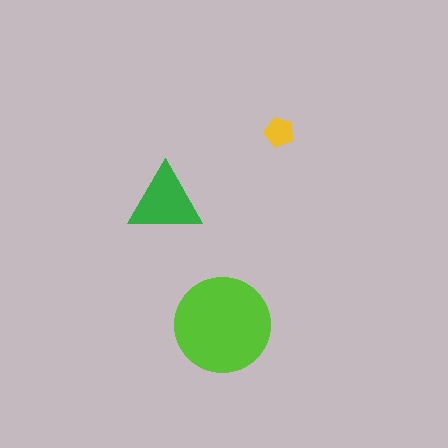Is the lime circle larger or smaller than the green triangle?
Larger.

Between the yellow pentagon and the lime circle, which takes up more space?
The lime circle.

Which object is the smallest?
The yellow pentagon.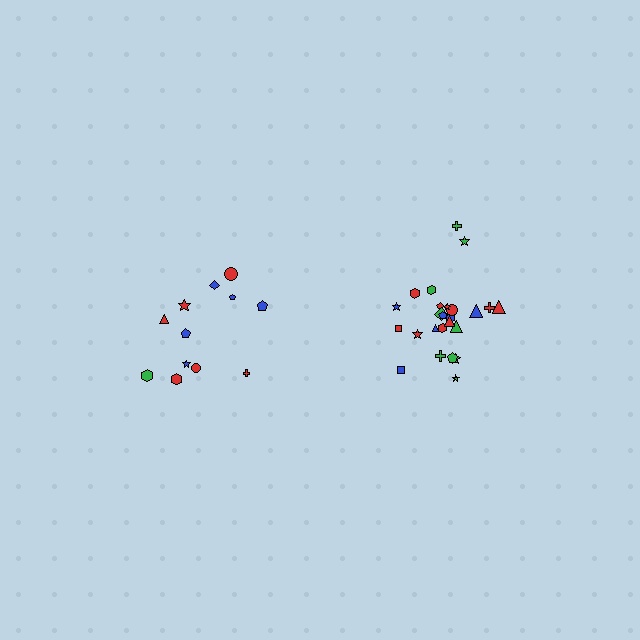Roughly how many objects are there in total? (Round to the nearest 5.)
Roughly 35 objects in total.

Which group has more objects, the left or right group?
The right group.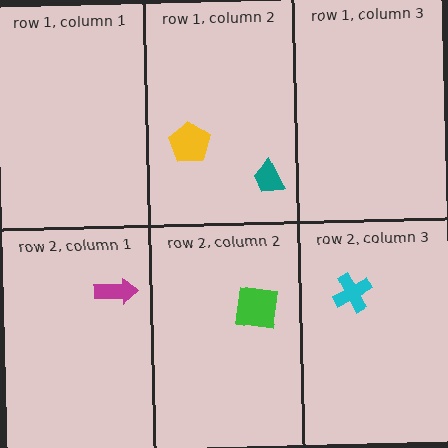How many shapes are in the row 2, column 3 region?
1.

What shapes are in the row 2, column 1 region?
The magenta arrow.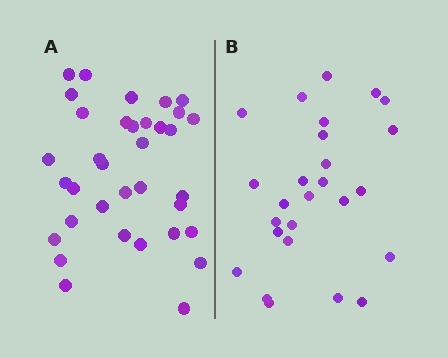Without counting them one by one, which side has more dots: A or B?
Region A (the left region) has more dots.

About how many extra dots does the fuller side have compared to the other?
Region A has roughly 8 or so more dots than region B.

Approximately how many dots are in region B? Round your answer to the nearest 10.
About 30 dots. (The exact count is 26, which rounds to 30.)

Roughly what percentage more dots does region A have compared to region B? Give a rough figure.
About 35% more.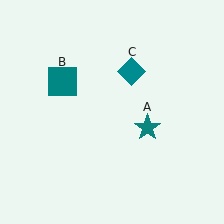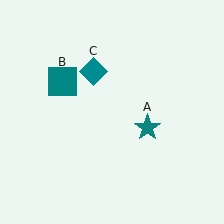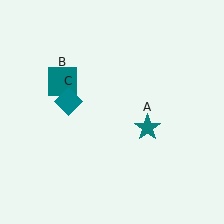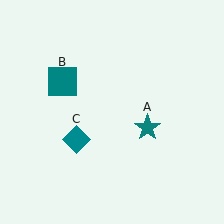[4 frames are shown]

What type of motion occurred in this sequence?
The teal diamond (object C) rotated counterclockwise around the center of the scene.